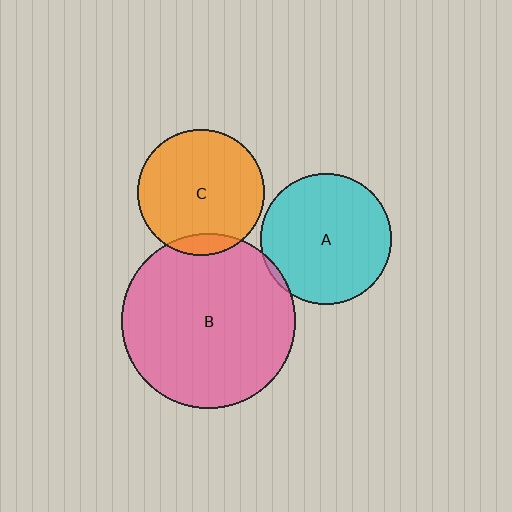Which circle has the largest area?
Circle B (pink).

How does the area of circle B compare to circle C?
Approximately 1.9 times.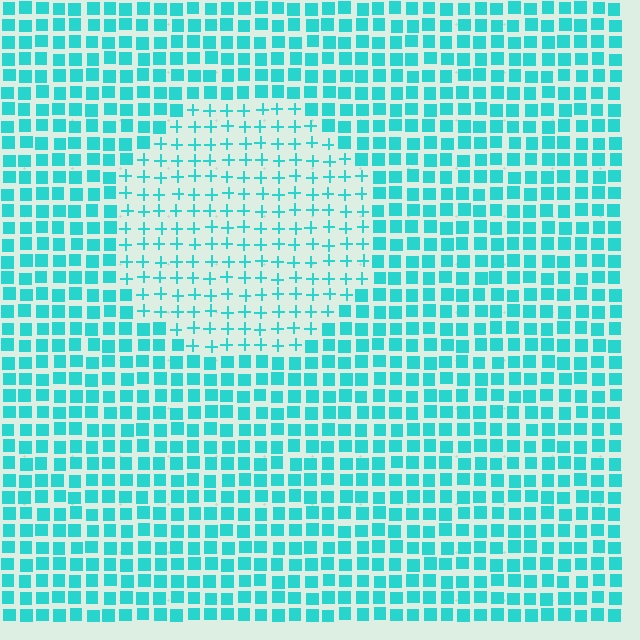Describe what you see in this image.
The image is filled with small cyan elements arranged in a uniform grid. A circle-shaped region contains plus signs, while the surrounding area contains squares. The boundary is defined purely by the change in element shape.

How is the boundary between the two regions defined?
The boundary is defined by a change in element shape: plus signs inside vs. squares outside. All elements share the same color and spacing.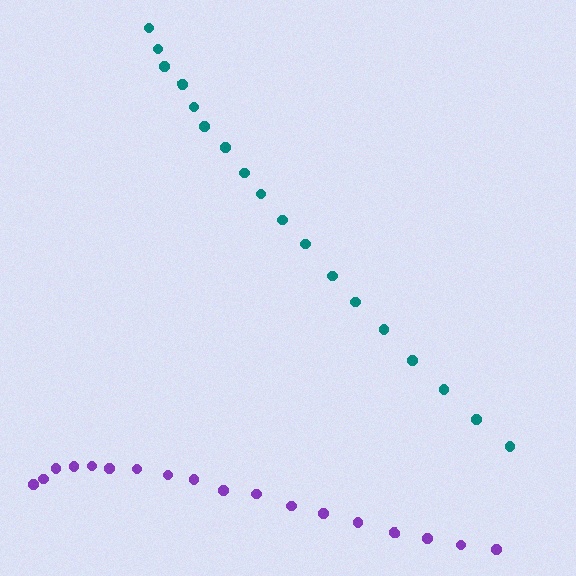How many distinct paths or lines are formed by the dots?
There are 2 distinct paths.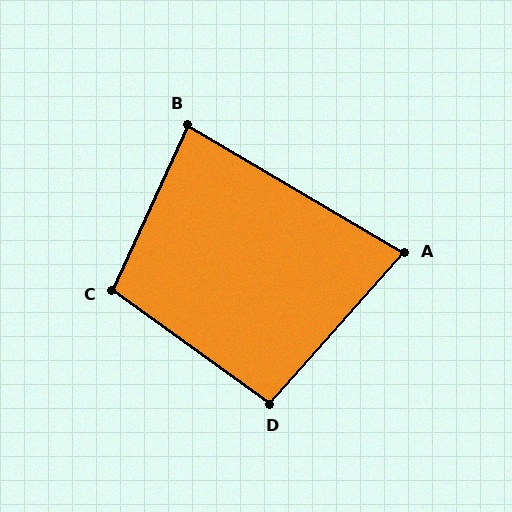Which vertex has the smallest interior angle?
A, at approximately 79 degrees.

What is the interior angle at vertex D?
Approximately 96 degrees (obtuse).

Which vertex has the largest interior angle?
C, at approximately 101 degrees.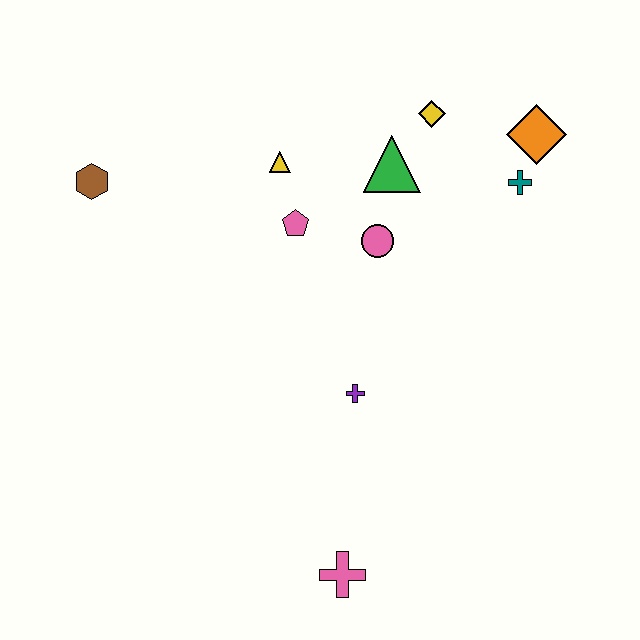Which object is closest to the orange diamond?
The teal cross is closest to the orange diamond.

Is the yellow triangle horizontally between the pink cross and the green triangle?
No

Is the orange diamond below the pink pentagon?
No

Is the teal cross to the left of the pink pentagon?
No